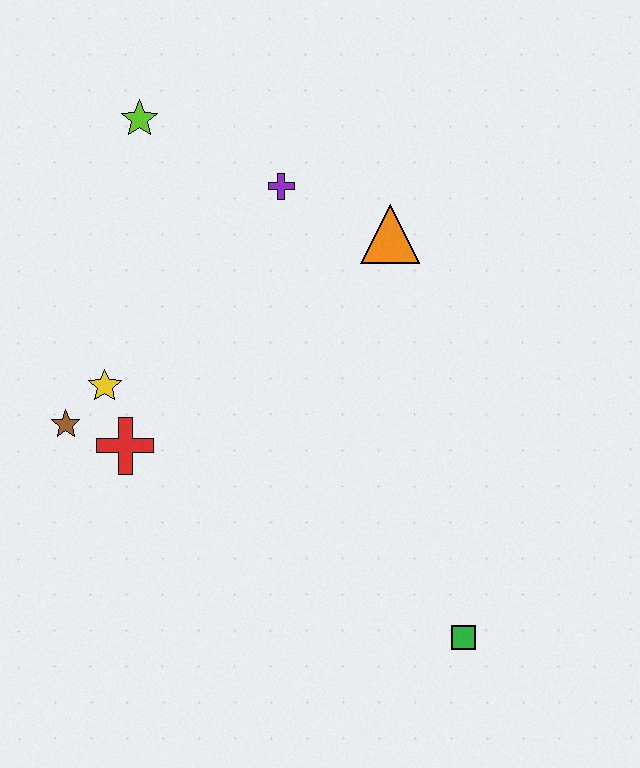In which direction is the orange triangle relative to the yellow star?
The orange triangle is to the right of the yellow star.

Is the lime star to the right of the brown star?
Yes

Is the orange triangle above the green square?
Yes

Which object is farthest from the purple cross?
The green square is farthest from the purple cross.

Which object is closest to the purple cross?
The orange triangle is closest to the purple cross.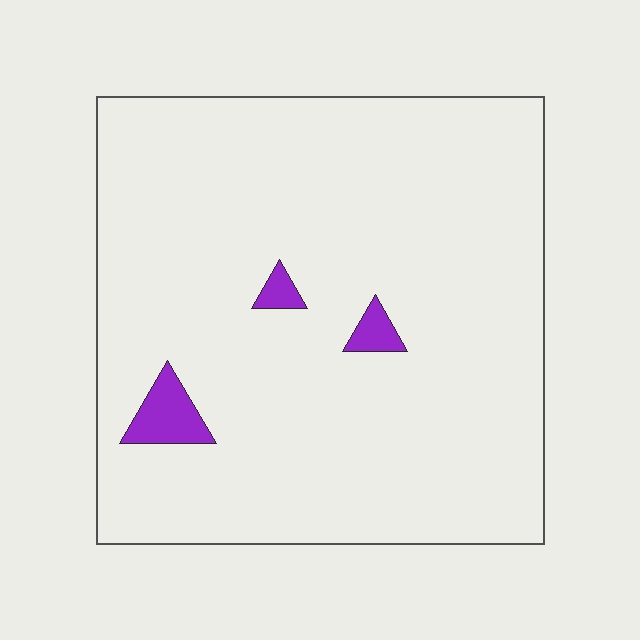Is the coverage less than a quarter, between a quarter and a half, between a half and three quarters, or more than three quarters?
Less than a quarter.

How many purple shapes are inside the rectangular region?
3.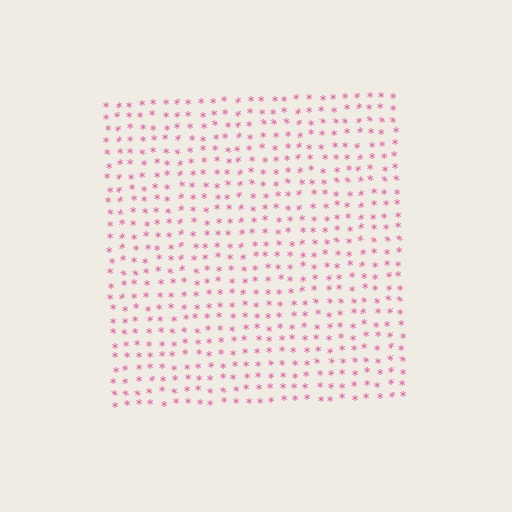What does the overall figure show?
The overall figure shows a square.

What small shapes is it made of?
It is made of small asterisks.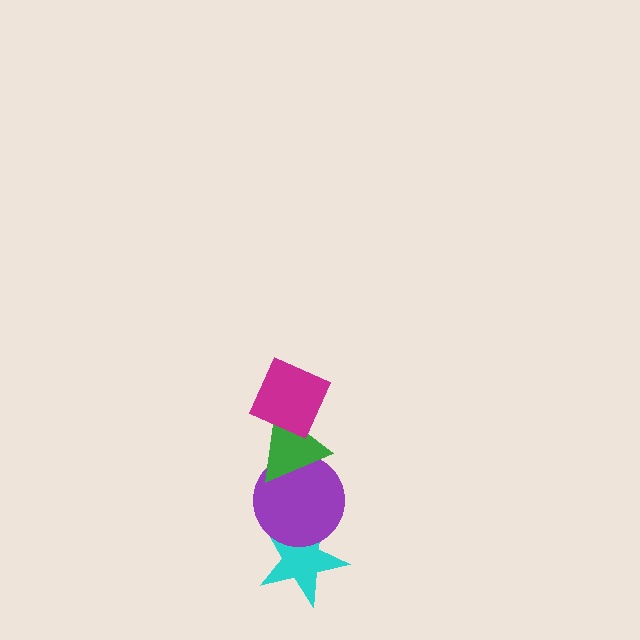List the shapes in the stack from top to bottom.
From top to bottom: the magenta diamond, the green triangle, the purple circle, the cyan star.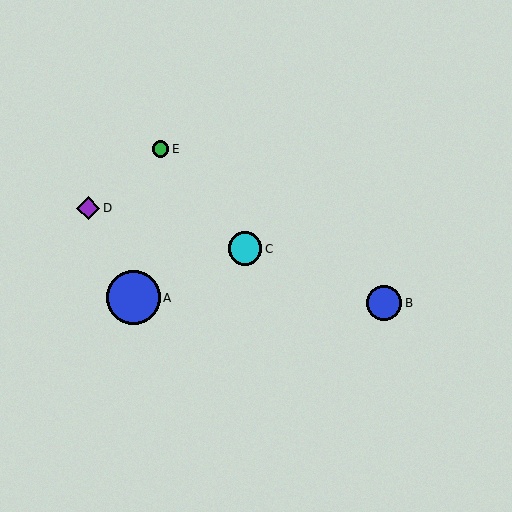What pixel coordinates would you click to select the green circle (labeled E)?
Click at (160, 149) to select the green circle E.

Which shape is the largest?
The blue circle (labeled A) is the largest.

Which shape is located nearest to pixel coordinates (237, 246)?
The cyan circle (labeled C) at (245, 249) is nearest to that location.